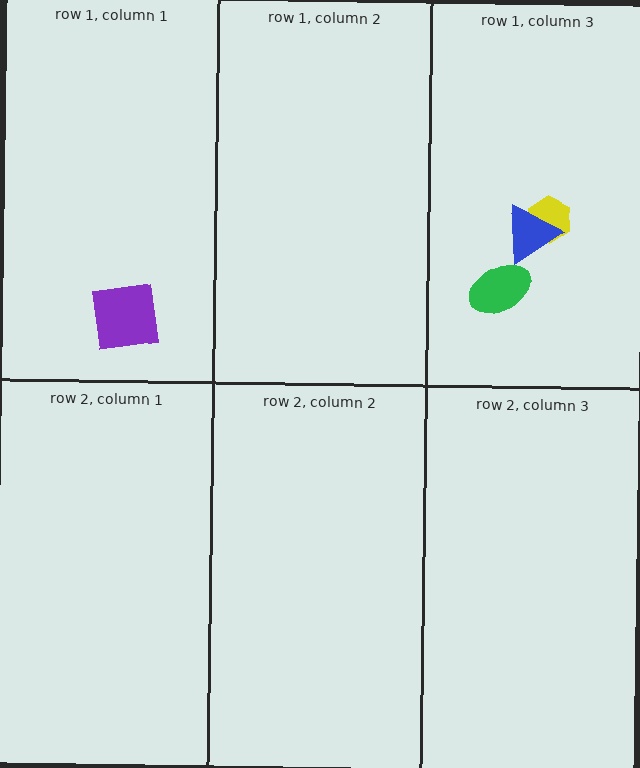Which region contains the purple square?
The row 1, column 1 region.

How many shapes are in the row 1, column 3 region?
3.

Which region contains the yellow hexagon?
The row 1, column 3 region.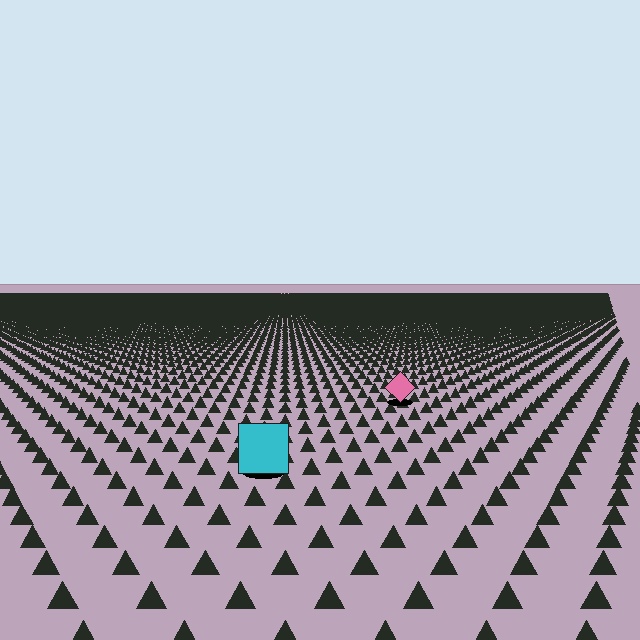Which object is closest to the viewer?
The cyan square is closest. The texture marks near it are larger and more spread out.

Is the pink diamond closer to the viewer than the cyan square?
No. The cyan square is closer — you can tell from the texture gradient: the ground texture is coarser near it.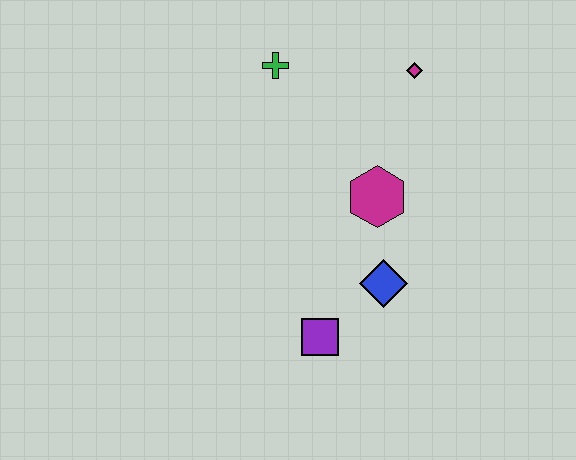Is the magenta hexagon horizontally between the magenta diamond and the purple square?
Yes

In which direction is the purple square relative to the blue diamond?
The purple square is to the left of the blue diamond.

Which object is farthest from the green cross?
The purple square is farthest from the green cross.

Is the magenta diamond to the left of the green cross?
No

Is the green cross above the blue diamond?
Yes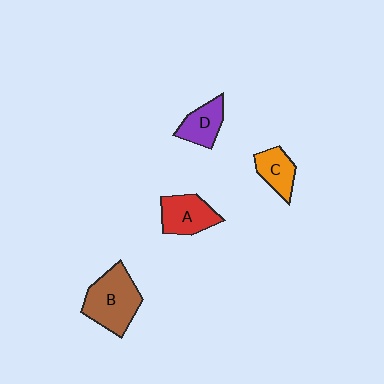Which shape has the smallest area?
Shape C (orange).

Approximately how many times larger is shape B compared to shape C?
Approximately 1.9 times.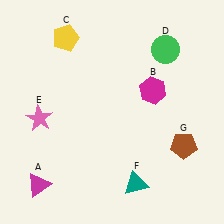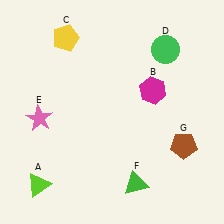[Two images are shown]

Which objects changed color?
A changed from magenta to lime. F changed from teal to green.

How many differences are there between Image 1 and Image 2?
There are 2 differences between the two images.